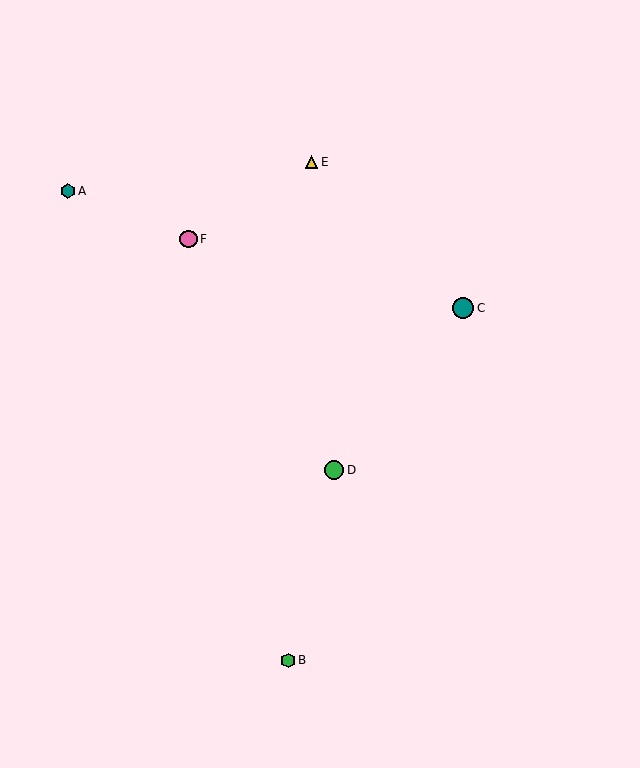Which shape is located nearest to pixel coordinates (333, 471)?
The green circle (labeled D) at (334, 470) is nearest to that location.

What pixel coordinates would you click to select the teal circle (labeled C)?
Click at (463, 308) to select the teal circle C.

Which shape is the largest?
The teal circle (labeled C) is the largest.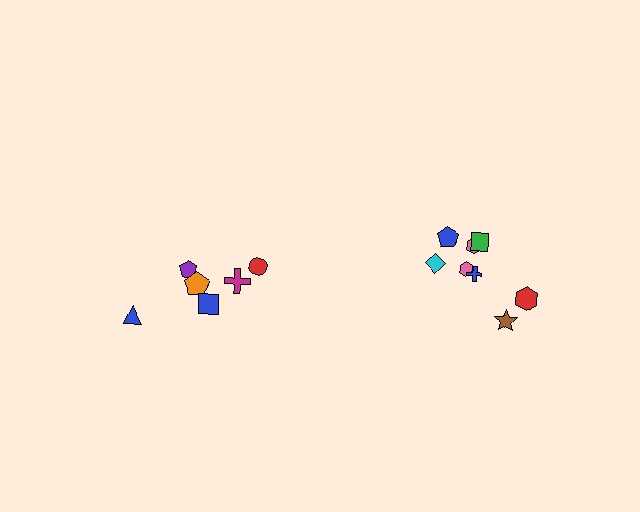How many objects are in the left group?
There are 6 objects.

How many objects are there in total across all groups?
There are 14 objects.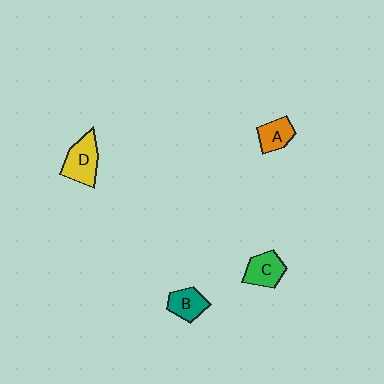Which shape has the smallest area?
Shape A (orange).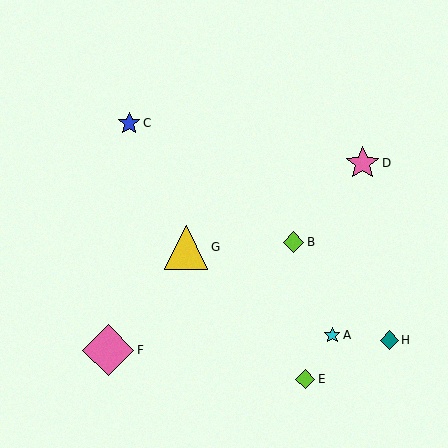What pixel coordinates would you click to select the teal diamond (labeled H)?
Click at (389, 340) to select the teal diamond H.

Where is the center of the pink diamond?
The center of the pink diamond is at (108, 350).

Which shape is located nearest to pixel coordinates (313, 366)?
The lime diamond (labeled E) at (305, 379) is nearest to that location.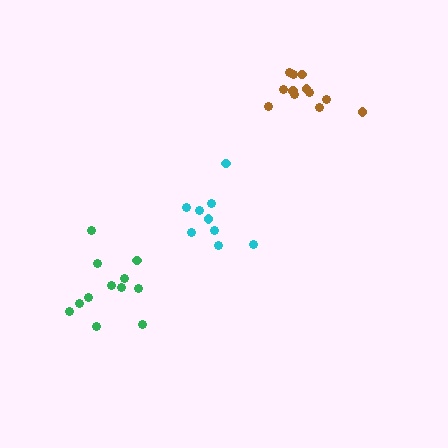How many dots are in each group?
Group 1: 9 dots, Group 2: 12 dots, Group 3: 12 dots (33 total).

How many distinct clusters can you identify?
There are 3 distinct clusters.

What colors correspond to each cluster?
The clusters are colored: cyan, brown, green.